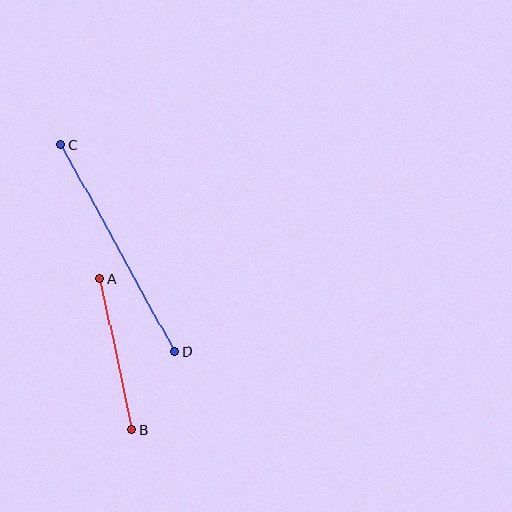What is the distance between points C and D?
The distance is approximately 235 pixels.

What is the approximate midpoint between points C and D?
The midpoint is at approximately (118, 248) pixels.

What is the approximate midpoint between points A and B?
The midpoint is at approximately (116, 354) pixels.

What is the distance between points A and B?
The distance is approximately 154 pixels.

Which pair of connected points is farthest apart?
Points C and D are farthest apart.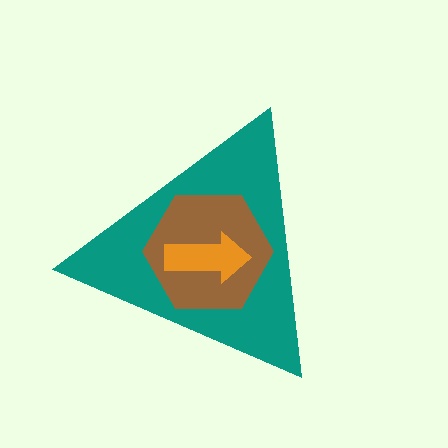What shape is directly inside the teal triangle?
The brown hexagon.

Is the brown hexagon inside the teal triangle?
Yes.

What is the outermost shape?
The teal triangle.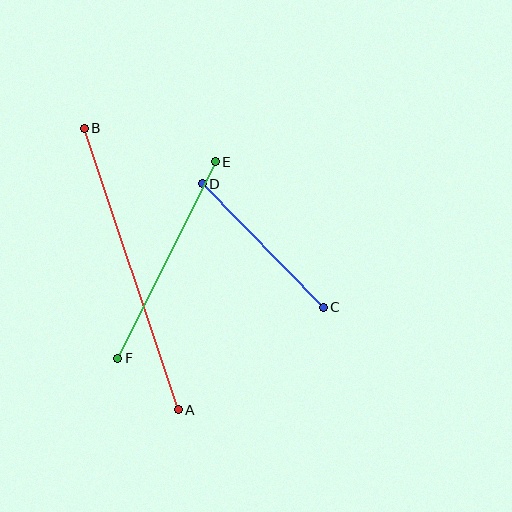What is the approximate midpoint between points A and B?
The midpoint is at approximately (131, 269) pixels.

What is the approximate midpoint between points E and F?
The midpoint is at approximately (167, 260) pixels.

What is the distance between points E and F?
The distance is approximately 219 pixels.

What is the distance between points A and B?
The distance is approximately 297 pixels.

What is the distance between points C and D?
The distance is approximately 173 pixels.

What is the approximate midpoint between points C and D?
The midpoint is at approximately (263, 246) pixels.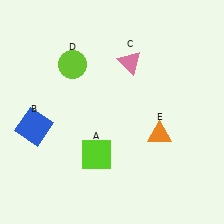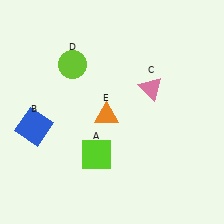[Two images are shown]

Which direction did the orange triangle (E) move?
The orange triangle (E) moved left.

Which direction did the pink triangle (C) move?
The pink triangle (C) moved down.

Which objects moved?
The objects that moved are: the pink triangle (C), the orange triangle (E).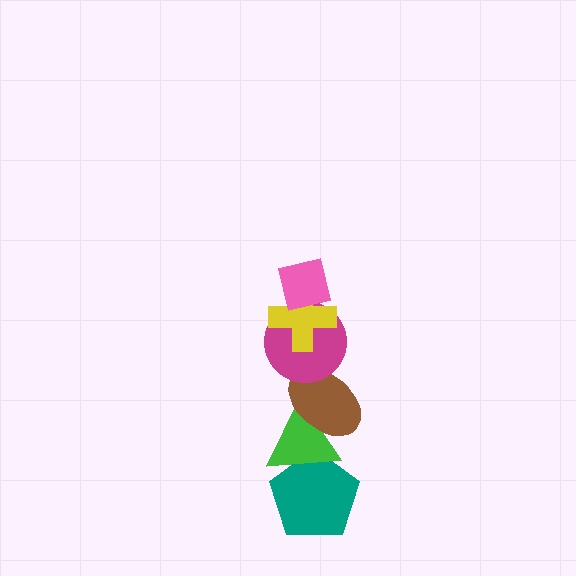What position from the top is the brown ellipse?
The brown ellipse is 4th from the top.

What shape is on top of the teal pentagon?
The green triangle is on top of the teal pentagon.